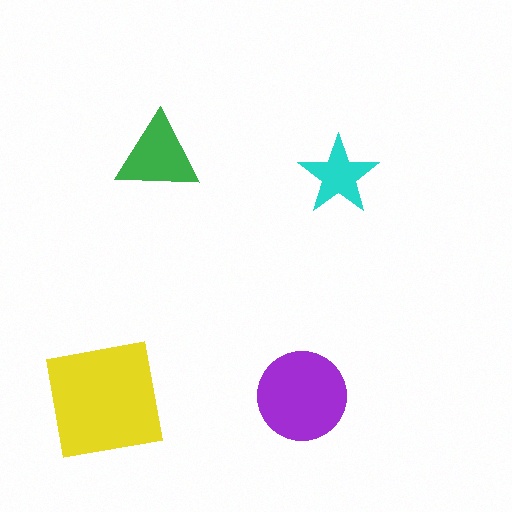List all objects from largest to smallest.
The yellow square, the purple circle, the green triangle, the cyan star.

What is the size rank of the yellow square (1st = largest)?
1st.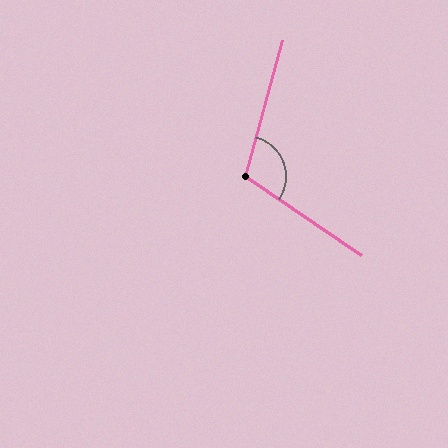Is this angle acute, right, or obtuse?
It is obtuse.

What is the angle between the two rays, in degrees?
Approximately 109 degrees.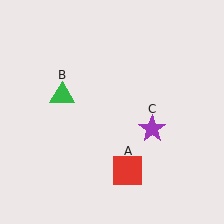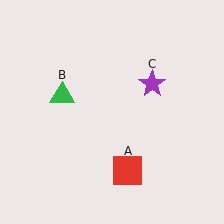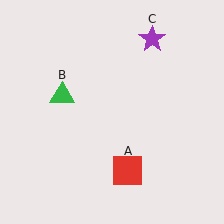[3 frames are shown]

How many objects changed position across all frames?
1 object changed position: purple star (object C).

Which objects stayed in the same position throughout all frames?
Red square (object A) and green triangle (object B) remained stationary.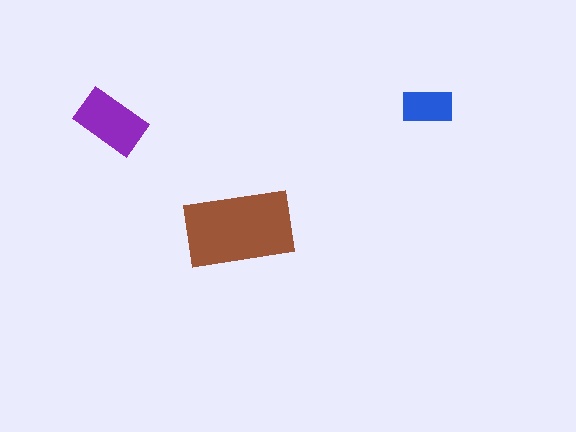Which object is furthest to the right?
The blue rectangle is rightmost.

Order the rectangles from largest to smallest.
the brown one, the purple one, the blue one.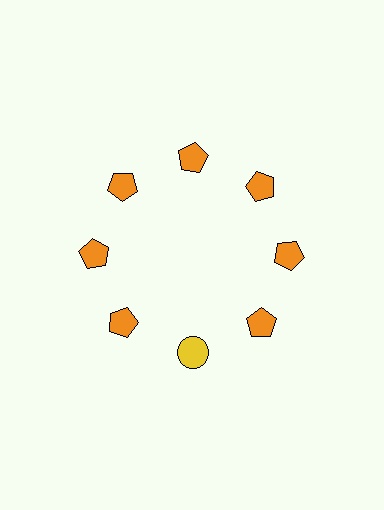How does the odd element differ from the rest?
It differs in both color (yellow instead of orange) and shape (circle instead of pentagon).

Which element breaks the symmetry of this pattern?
The yellow circle at roughly the 6 o'clock position breaks the symmetry. All other shapes are orange pentagons.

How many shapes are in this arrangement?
There are 8 shapes arranged in a ring pattern.